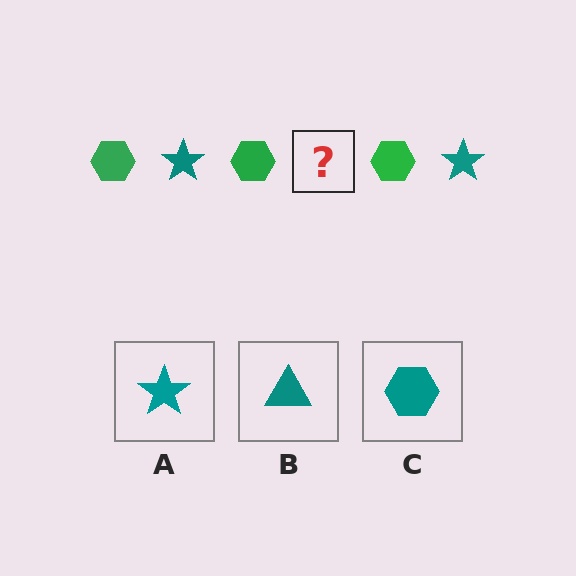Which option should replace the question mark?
Option A.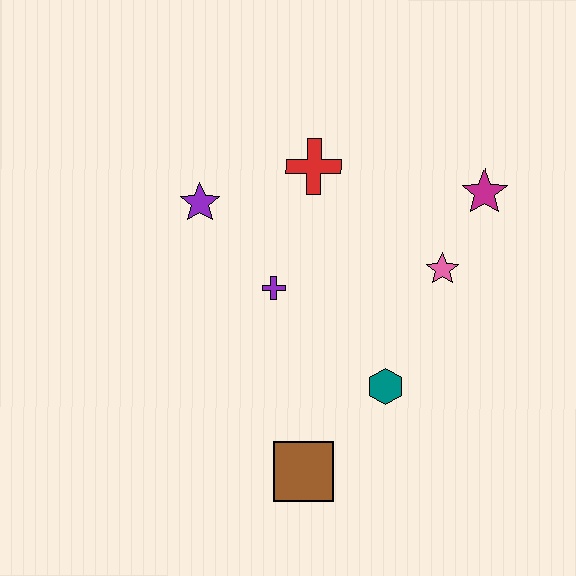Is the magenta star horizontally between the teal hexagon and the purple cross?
No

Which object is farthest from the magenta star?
The brown square is farthest from the magenta star.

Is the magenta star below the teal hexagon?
No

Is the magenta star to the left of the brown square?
No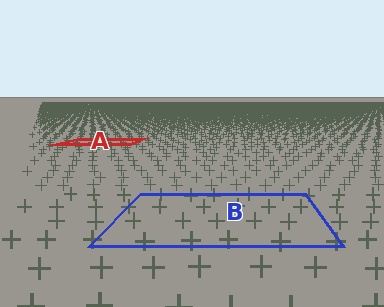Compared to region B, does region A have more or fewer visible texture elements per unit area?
Region A has more texture elements per unit area — they are packed more densely because it is farther away.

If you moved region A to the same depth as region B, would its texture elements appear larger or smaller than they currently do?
They would appear larger. At a closer depth, the same texture elements are projected at a bigger on-screen size.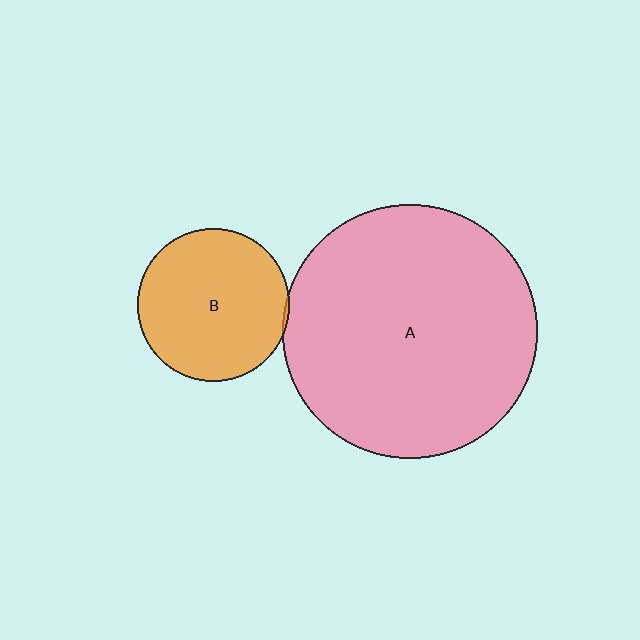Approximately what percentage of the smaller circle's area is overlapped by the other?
Approximately 5%.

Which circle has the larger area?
Circle A (pink).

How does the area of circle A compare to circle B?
Approximately 2.8 times.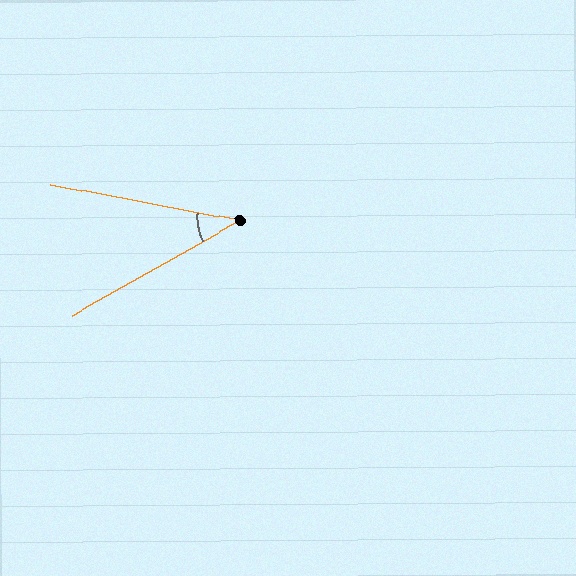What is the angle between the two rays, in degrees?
Approximately 40 degrees.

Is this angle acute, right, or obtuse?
It is acute.